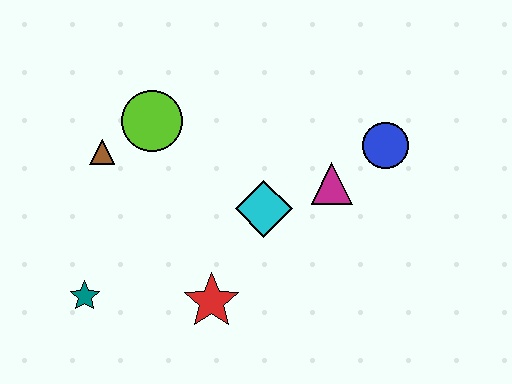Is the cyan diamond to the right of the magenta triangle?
No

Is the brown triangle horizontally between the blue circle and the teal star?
Yes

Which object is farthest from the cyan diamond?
The teal star is farthest from the cyan diamond.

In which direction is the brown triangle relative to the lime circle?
The brown triangle is to the left of the lime circle.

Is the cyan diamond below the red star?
No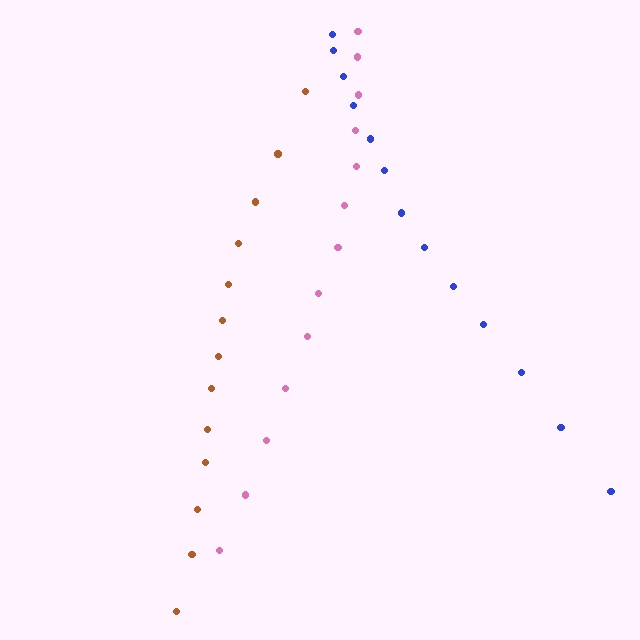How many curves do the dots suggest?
There are 3 distinct paths.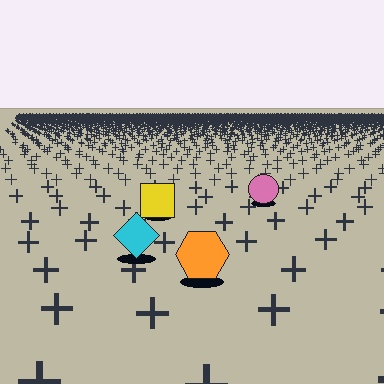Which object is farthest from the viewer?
The pink circle is farthest from the viewer. It appears smaller and the ground texture around it is denser.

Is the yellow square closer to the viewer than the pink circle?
Yes. The yellow square is closer — you can tell from the texture gradient: the ground texture is coarser near it.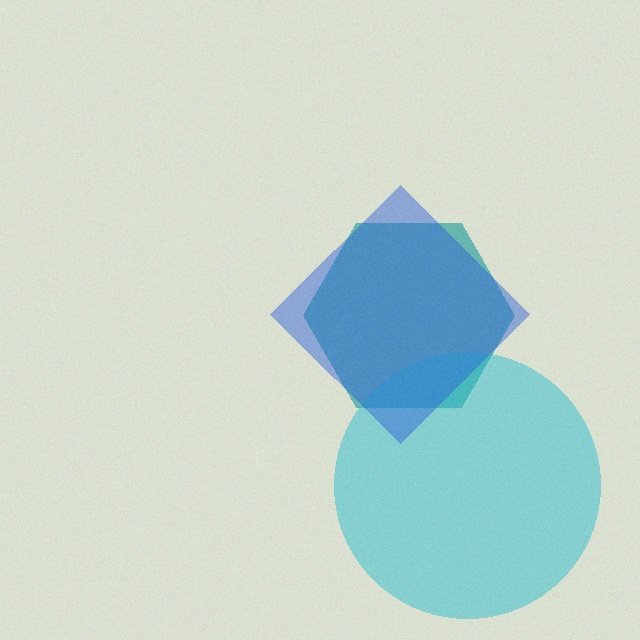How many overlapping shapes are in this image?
There are 3 overlapping shapes in the image.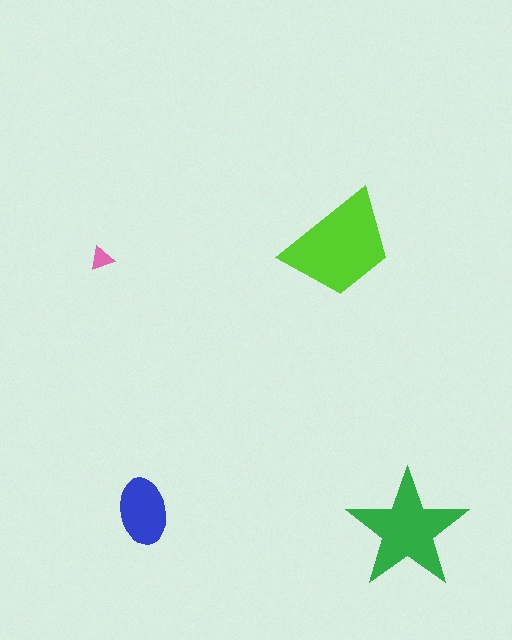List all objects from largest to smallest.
The lime trapezoid, the green star, the blue ellipse, the pink triangle.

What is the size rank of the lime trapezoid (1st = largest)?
1st.